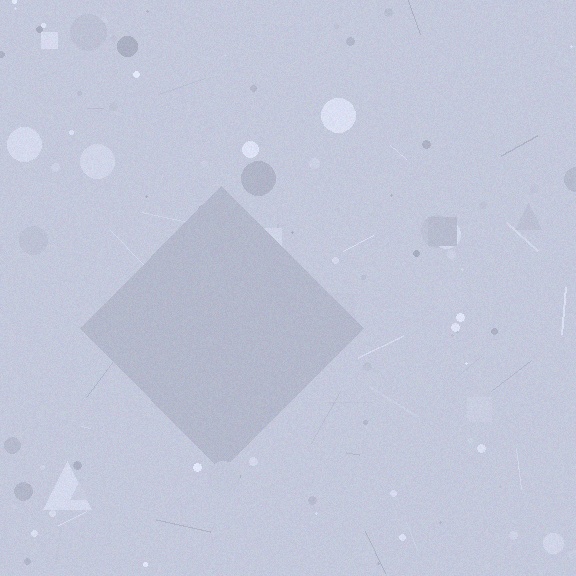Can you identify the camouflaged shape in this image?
The camouflaged shape is a diamond.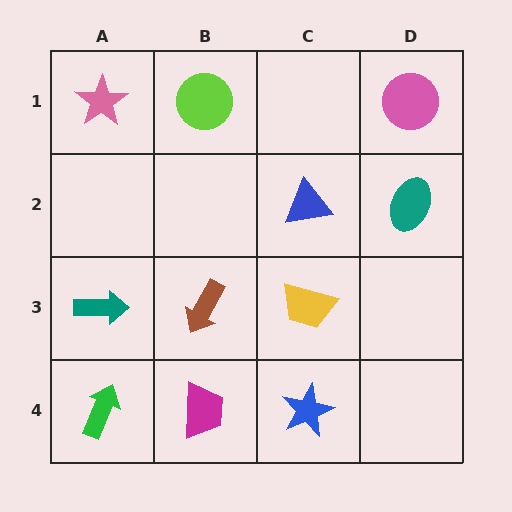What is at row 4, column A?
A green arrow.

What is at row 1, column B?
A lime circle.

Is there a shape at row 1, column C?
No, that cell is empty.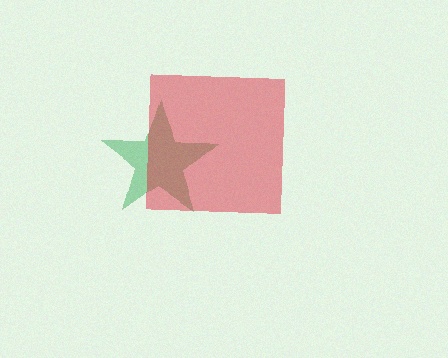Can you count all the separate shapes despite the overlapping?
Yes, there are 2 separate shapes.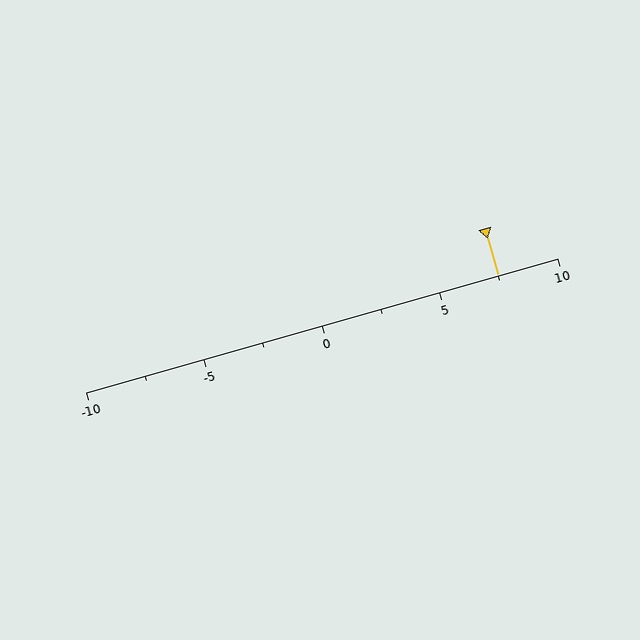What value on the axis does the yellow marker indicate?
The marker indicates approximately 7.5.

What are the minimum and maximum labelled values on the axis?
The axis runs from -10 to 10.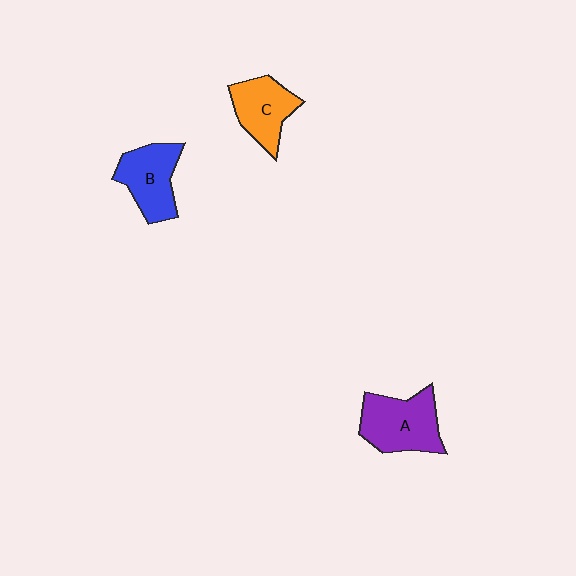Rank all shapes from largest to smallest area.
From largest to smallest: A (purple), B (blue), C (orange).